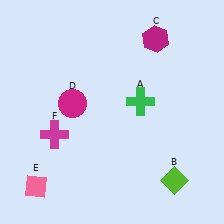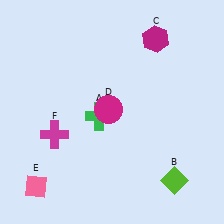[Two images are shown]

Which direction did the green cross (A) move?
The green cross (A) moved left.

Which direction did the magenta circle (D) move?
The magenta circle (D) moved right.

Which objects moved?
The objects that moved are: the green cross (A), the magenta circle (D).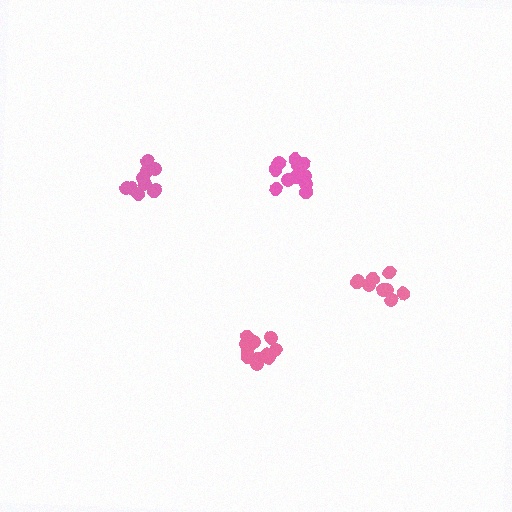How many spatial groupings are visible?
There are 4 spatial groupings.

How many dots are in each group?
Group 1: 10 dots, Group 2: 9 dots, Group 3: 13 dots, Group 4: 12 dots (44 total).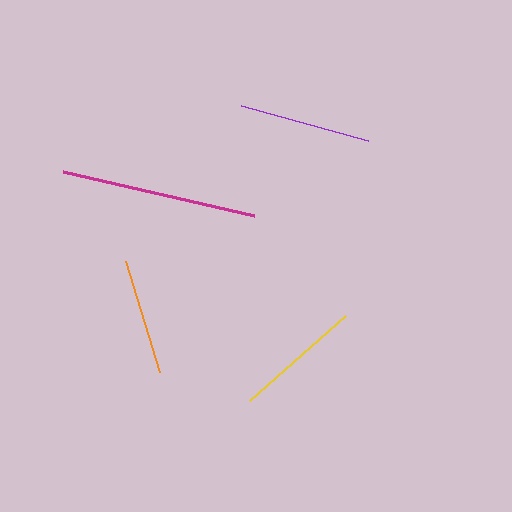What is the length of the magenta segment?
The magenta segment is approximately 196 pixels long.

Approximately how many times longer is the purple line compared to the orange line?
The purple line is approximately 1.1 times the length of the orange line.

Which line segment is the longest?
The magenta line is the longest at approximately 196 pixels.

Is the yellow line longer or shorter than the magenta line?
The magenta line is longer than the yellow line.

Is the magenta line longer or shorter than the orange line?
The magenta line is longer than the orange line.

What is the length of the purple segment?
The purple segment is approximately 132 pixels long.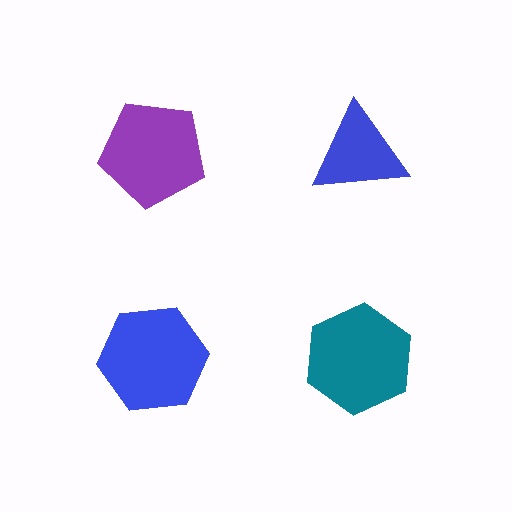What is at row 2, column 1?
A blue hexagon.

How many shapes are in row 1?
2 shapes.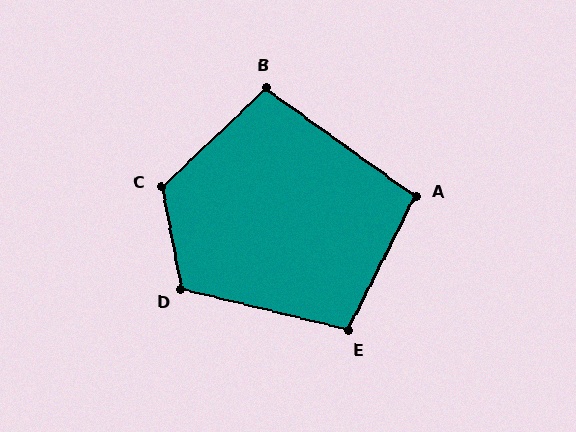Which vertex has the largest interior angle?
C, at approximately 122 degrees.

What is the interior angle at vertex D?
Approximately 115 degrees (obtuse).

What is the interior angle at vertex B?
Approximately 101 degrees (obtuse).